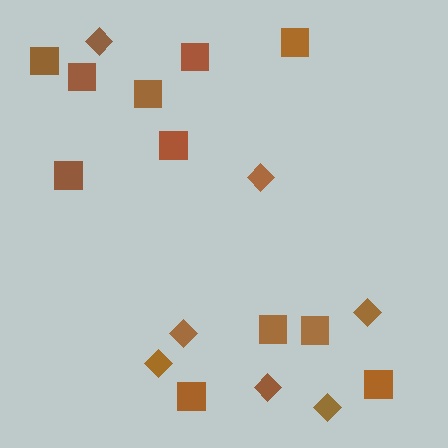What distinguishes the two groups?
There are 2 groups: one group of squares (11) and one group of diamonds (7).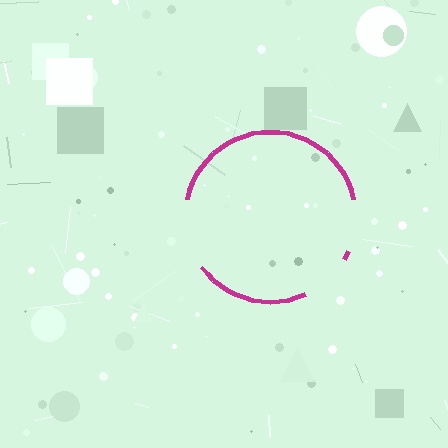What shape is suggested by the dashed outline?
The dashed outline suggests a circle.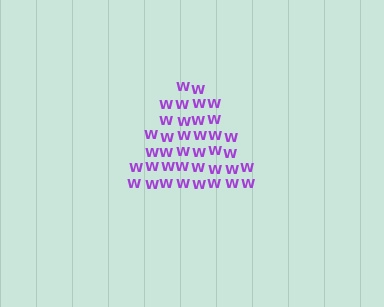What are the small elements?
The small elements are letter W's.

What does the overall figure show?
The overall figure shows a triangle.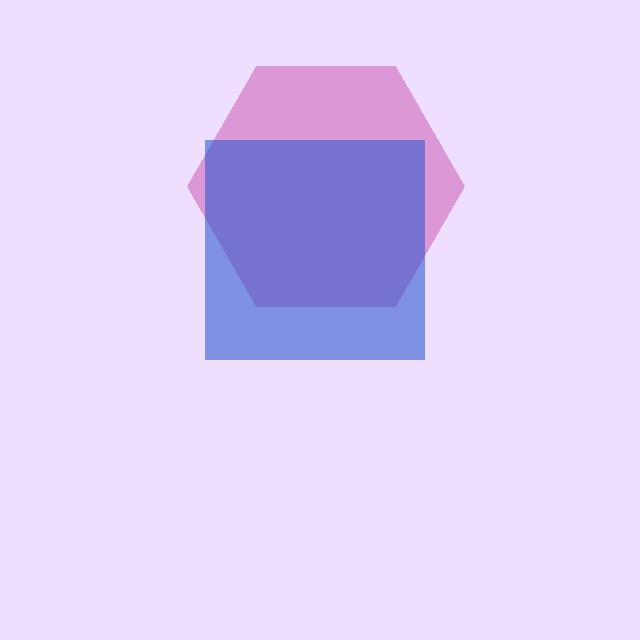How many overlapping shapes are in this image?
There are 2 overlapping shapes in the image.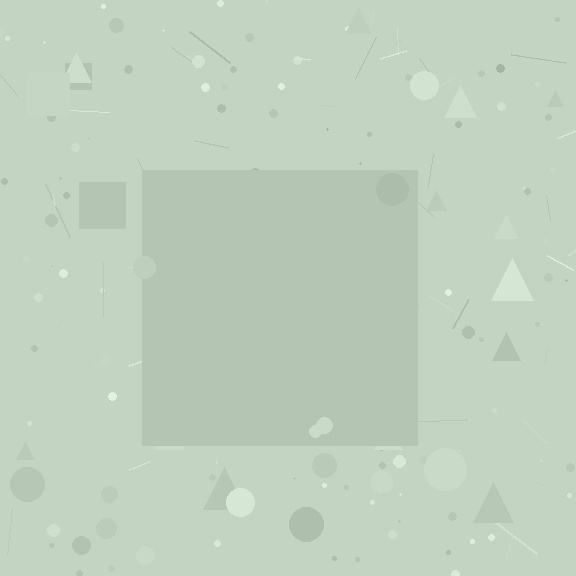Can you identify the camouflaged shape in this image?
The camouflaged shape is a square.